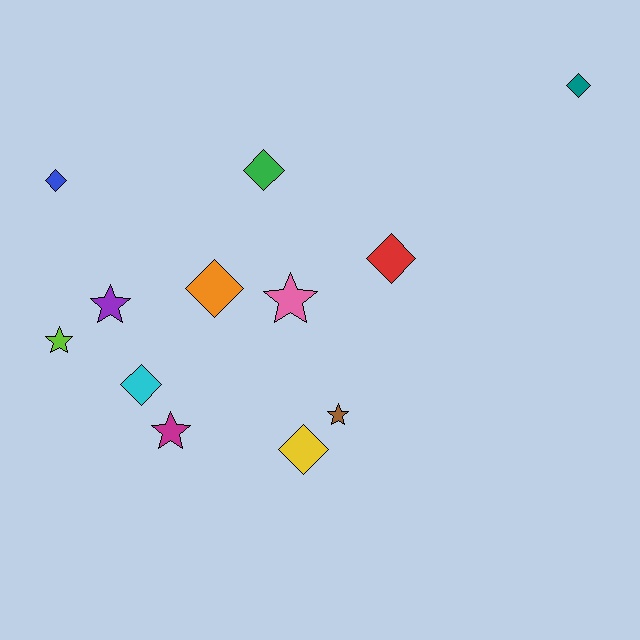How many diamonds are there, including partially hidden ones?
There are 7 diamonds.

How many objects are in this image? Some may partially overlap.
There are 12 objects.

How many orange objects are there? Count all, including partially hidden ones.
There is 1 orange object.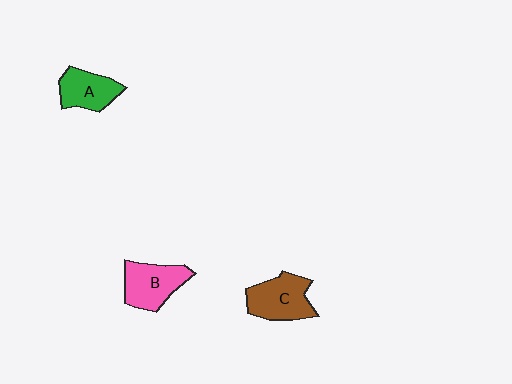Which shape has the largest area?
Shape C (brown).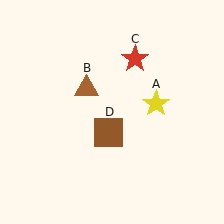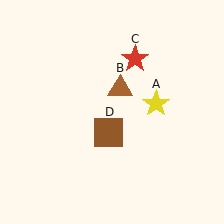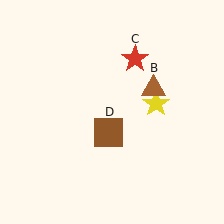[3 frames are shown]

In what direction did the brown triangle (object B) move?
The brown triangle (object B) moved right.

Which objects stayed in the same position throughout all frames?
Yellow star (object A) and red star (object C) and brown square (object D) remained stationary.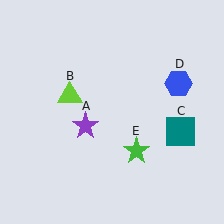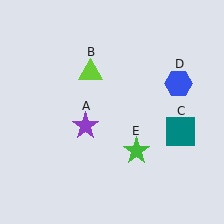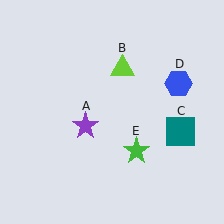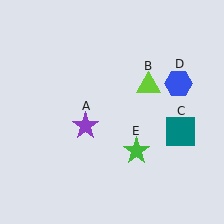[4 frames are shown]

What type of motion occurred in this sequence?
The lime triangle (object B) rotated clockwise around the center of the scene.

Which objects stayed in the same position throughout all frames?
Purple star (object A) and teal square (object C) and blue hexagon (object D) and green star (object E) remained stationary.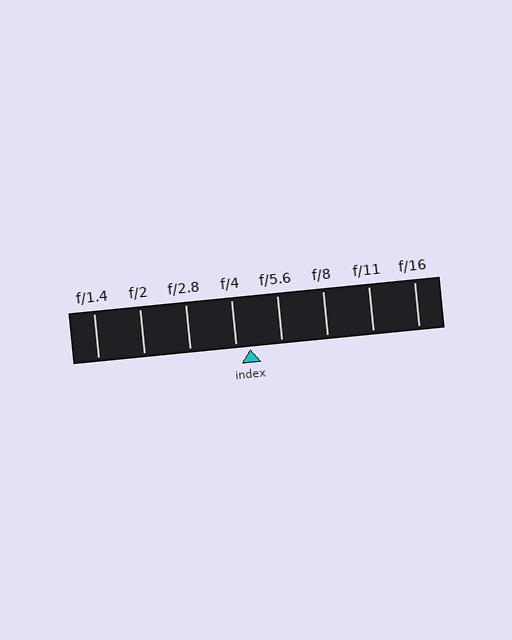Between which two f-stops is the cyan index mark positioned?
The index mark is between f/4 and f/5.6.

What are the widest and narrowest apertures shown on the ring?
The widest aperture shown is f/1.4 and the narrowest is f/16.